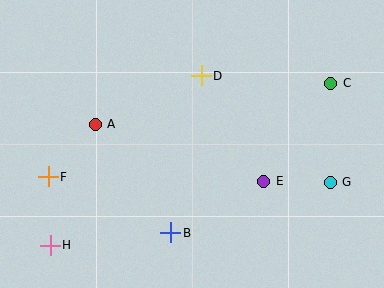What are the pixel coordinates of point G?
Point G is at (330, 182).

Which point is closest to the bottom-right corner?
Point G is closest to the bottom-right corner.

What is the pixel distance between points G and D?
The distance between G and D is 167 pixels.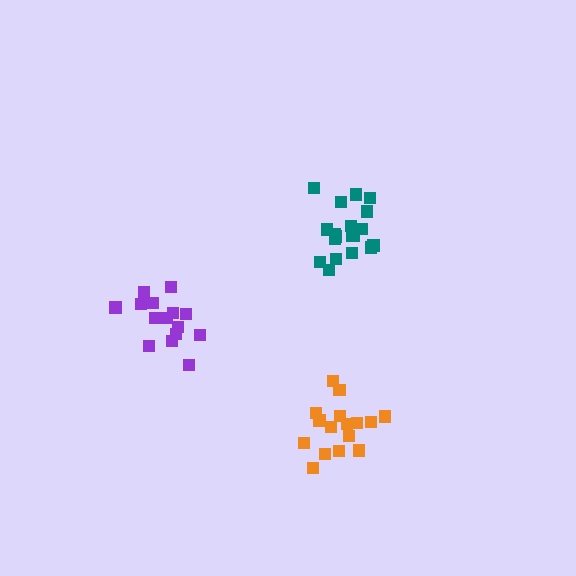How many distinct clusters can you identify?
There are 3 distinct clusters.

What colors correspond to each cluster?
The clusters are colored: purple, teal, orange.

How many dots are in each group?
Group 1: 15 dots, Group 2: 19 dots, Group 3: 16 dots (50 total).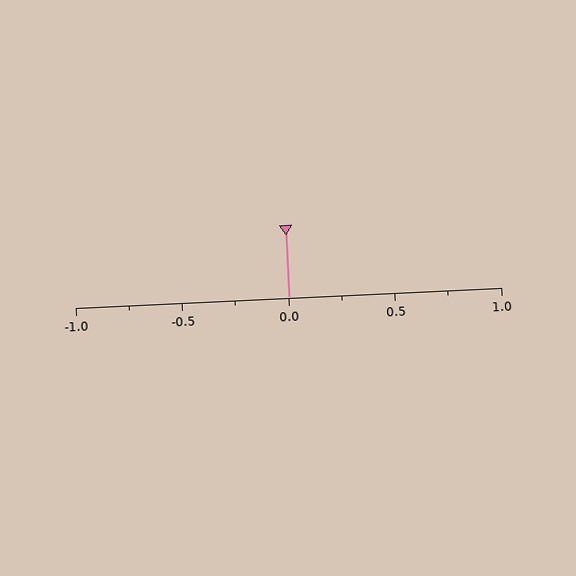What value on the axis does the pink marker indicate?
The marker indicates approximately 0.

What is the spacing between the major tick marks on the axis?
The major ticks are spaced 0.5 apart.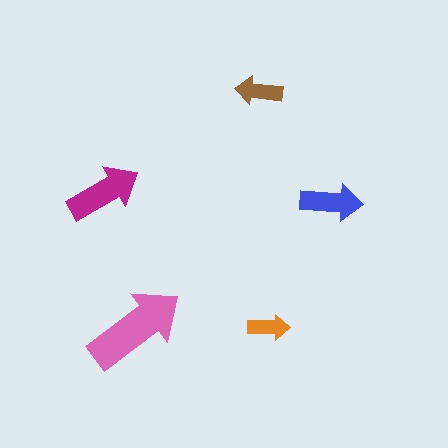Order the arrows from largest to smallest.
the pink one, the magenta one, the blue one, the brown one, the orange one.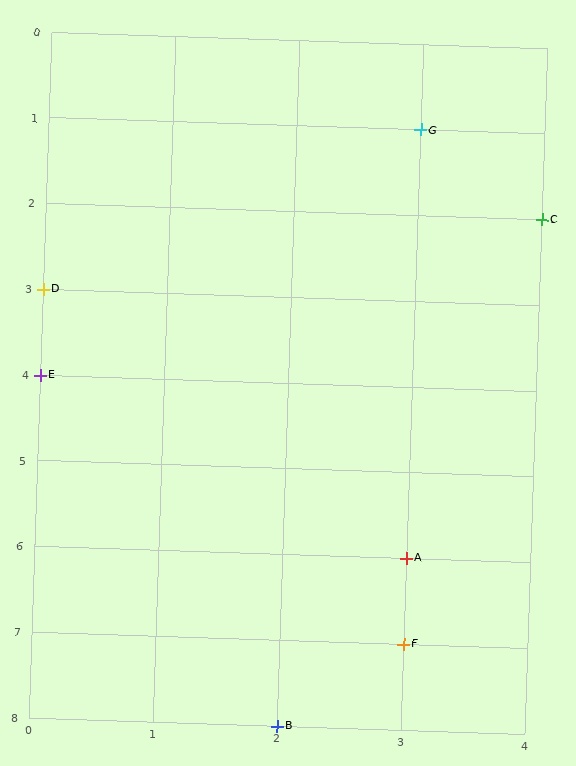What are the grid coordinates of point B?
Point B is at grid coordinates (2, 8).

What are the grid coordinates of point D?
Point D is at grid coordinates (0, 3).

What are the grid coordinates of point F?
Point F is at grid coordinates (3, 7).